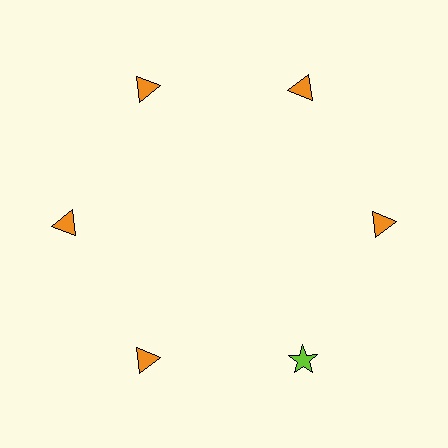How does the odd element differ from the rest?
It differs in both color (lime instead of orange) and shape (star instead of triangle).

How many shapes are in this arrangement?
There are 6 shapes arranged in a ring pattern.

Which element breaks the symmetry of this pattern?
The lime star at roughly the 5 o'clock position breaks the symmetry. All other shapes are orange triangles.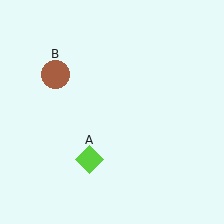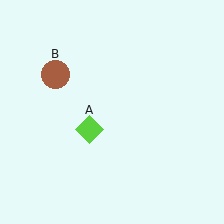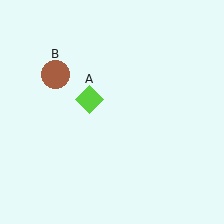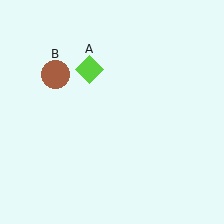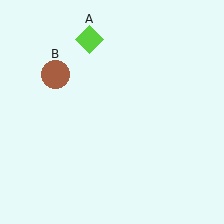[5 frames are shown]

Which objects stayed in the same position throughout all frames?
Brown circle (object B) remained stationary.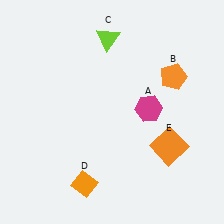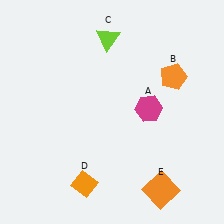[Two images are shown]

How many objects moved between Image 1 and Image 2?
1 object moved between the two images.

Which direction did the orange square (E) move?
The orange square (E) moved down.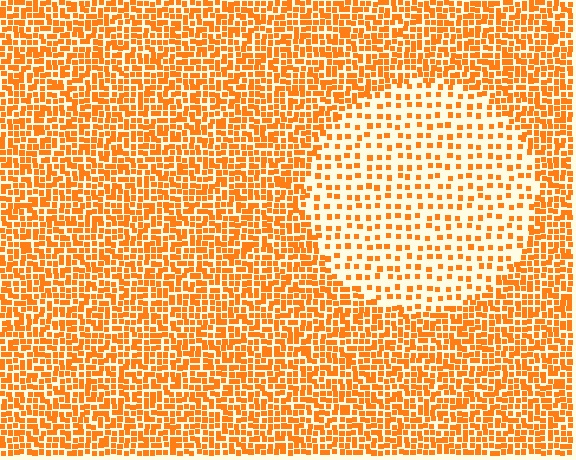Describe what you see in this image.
The image contains small orange elements arranged at two different densities. A circle-shaped region is visible where the elements are less densely packed than the surrounding area.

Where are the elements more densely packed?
The elements are more densely packed outside the circle boundary.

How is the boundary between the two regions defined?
The boundary is defined by a change in element density (approximately 2.4x ratio). All elements are the same color, size, and shape.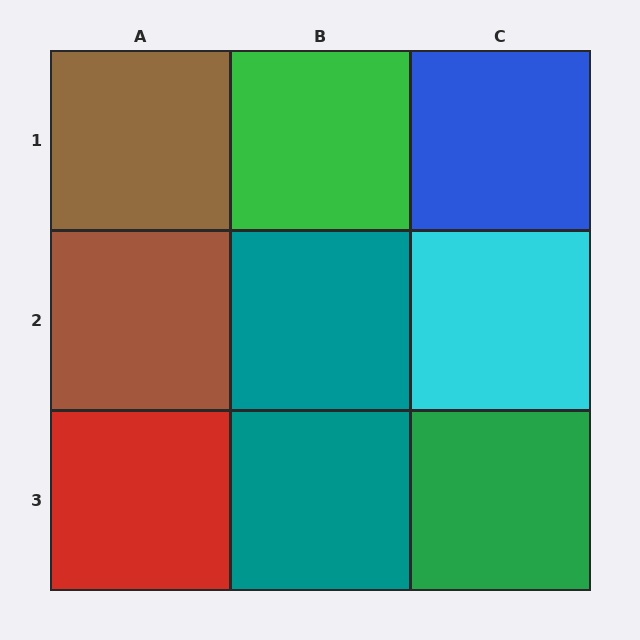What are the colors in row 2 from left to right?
Brown, teal, cyan.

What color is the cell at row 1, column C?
Blue.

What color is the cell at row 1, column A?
Brown.